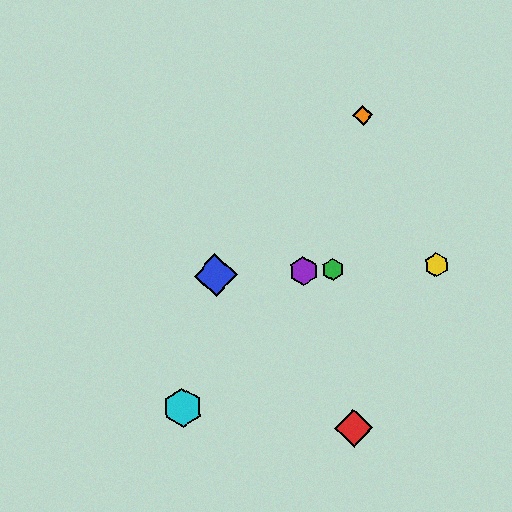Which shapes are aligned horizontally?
The blue diamond, the green hexagon, the yellow hexagon, the purple hexagon are aligned horizontally.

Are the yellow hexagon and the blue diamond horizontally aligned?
Yes, both are at y≈265.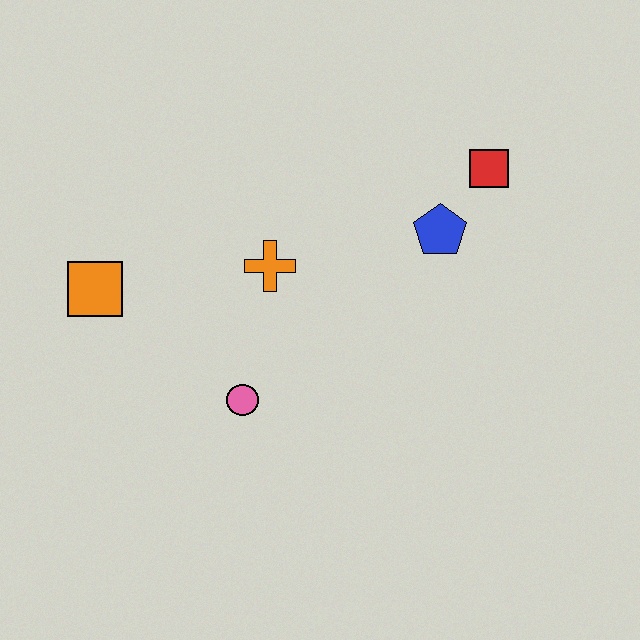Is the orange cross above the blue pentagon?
No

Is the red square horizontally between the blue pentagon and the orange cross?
No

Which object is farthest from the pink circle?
The red square is farthest from the pink circle.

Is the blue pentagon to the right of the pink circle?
Yes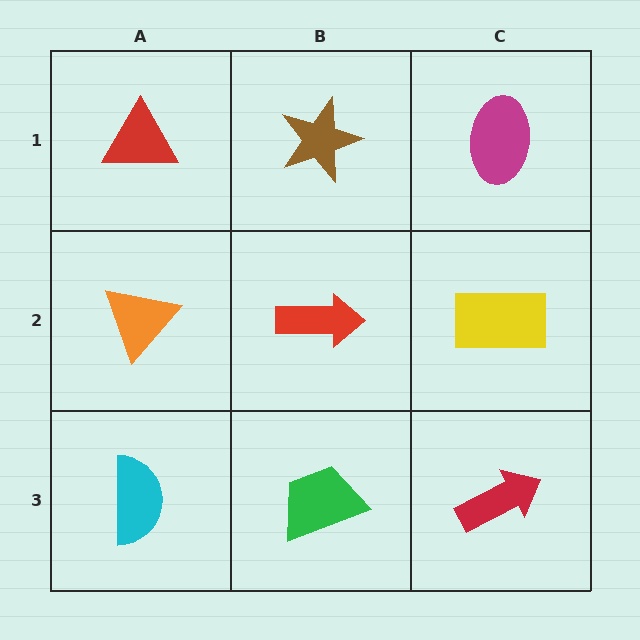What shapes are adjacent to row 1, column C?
A yellow rectangle (row 2, column C), a brown star (row 1, column B).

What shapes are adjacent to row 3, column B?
A red arrow (row 2, column B), a cyan semicircle (row 3, column A), a red arrow (row 3, column C).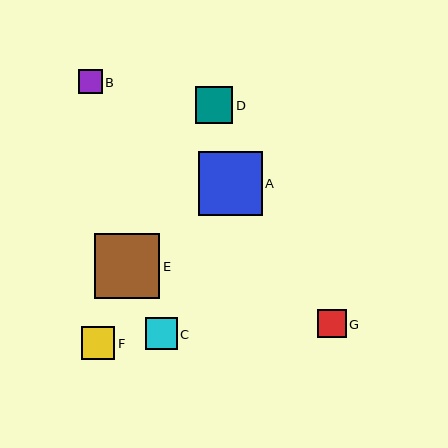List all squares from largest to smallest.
From largest to smallest: E, A, D, F, C, G, B.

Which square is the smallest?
Square B is the smallest with a size of approximately 24 pixels.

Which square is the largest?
Square E is the largest with a size of approximately 65 pixels.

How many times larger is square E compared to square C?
Square E is approximately 2.1 times the size of square C.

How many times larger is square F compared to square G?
Square F is approximately 1.2 times the size of square G.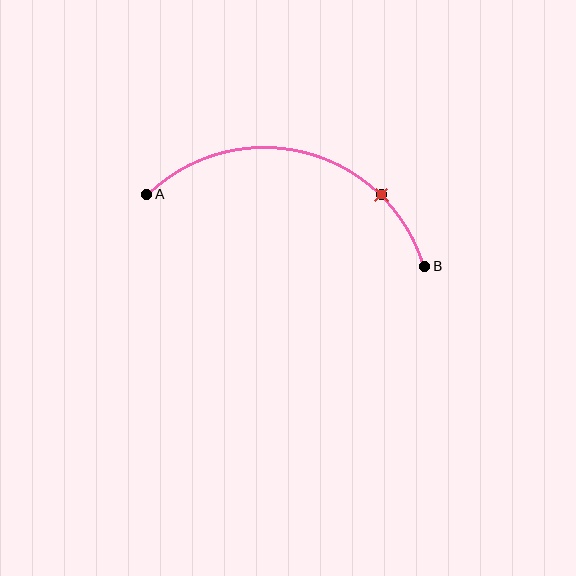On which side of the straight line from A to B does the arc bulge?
The arc bulges above the straight line connecting A and B.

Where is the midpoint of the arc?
The arc midpoint is the point on the curve farthest from the straight line joining A and B. It sits above that line.